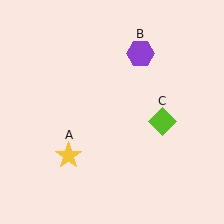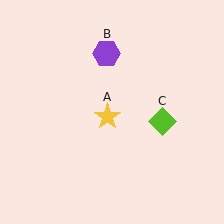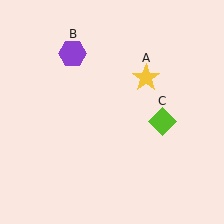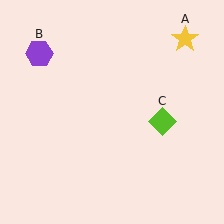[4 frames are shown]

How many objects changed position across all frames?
2 objects changed position: yellow star (object A), purple hexagon (object B).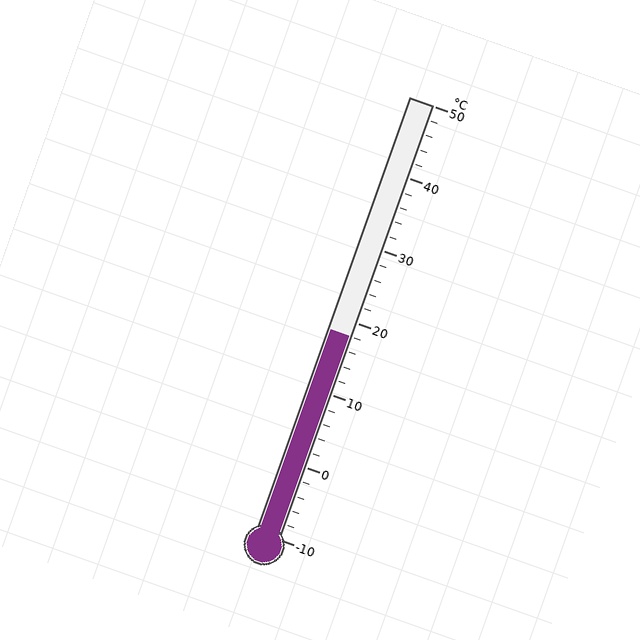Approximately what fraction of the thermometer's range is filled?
The thermometer is filled to approximately 45% of its range.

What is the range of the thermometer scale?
The thermometer scale ranges from -10°C to 50°C.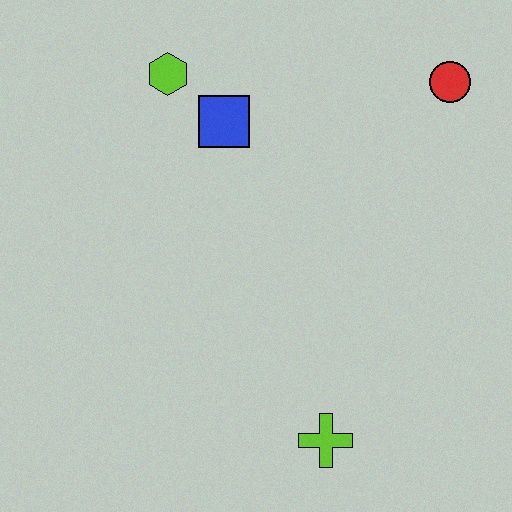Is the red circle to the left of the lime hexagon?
No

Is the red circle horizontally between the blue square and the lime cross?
No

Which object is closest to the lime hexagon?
The blue square is closest to the lime hexagon.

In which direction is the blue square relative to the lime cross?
The blue square is above the lime cross.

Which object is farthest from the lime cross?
The lime hexagon is farthest from the lime cross.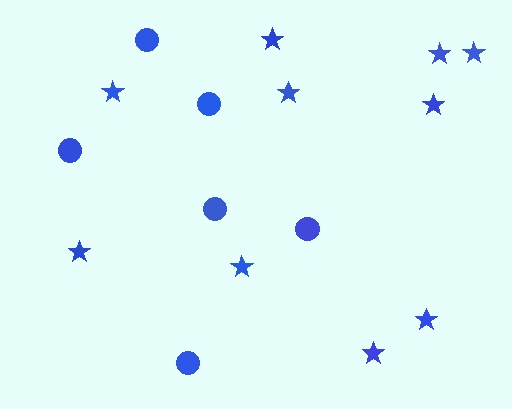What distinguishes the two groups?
There are 2 groups: one group of stars (10) and one group of circles (6).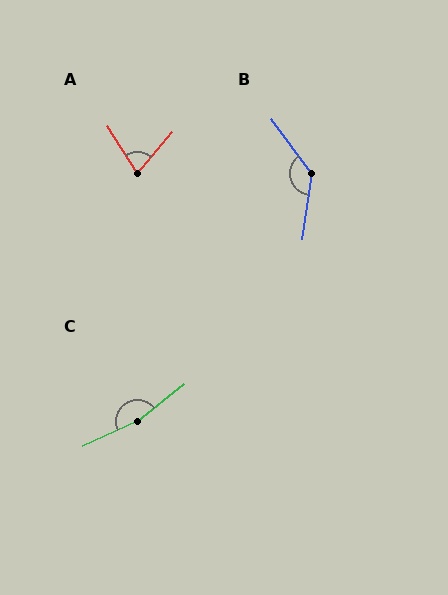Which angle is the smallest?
A, at approximately 72 degrees.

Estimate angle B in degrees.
Approximately 136 degrees.